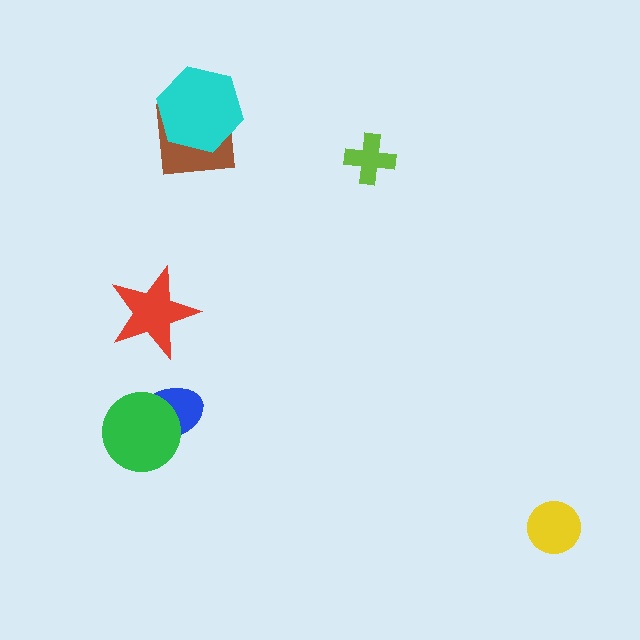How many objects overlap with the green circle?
1 object overlaps with the green circle.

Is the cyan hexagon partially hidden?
No, no other shape covers it.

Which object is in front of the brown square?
The cyan hexagon is in front of the brown square.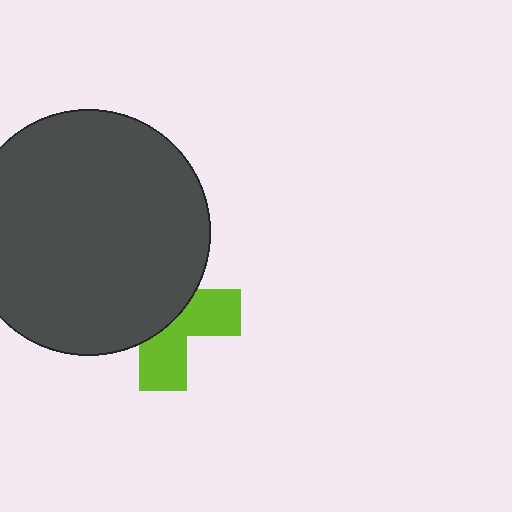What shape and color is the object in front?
The object in front is a dark gray circle.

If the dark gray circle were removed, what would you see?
You would see the complete lime cross.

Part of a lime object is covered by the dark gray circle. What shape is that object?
It is a cross.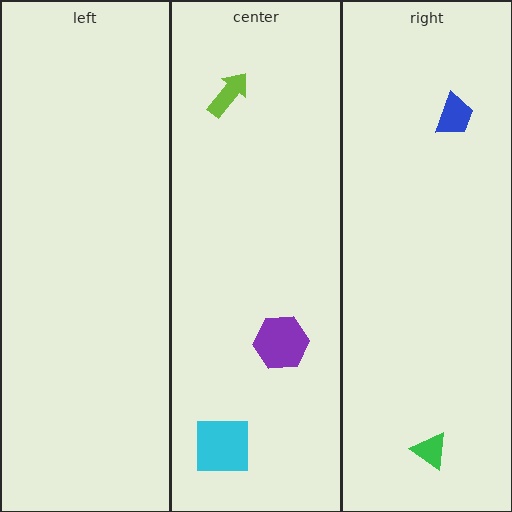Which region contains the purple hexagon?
The center region.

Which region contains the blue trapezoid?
The right region.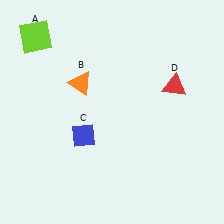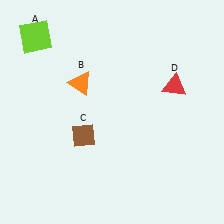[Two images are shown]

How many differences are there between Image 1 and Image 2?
There is 1 difference between the two images.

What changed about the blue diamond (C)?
In Image 1, C is blue. In Image 2, it changed to brown.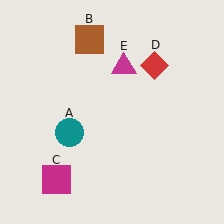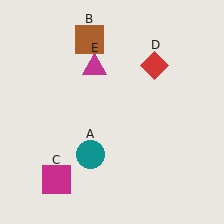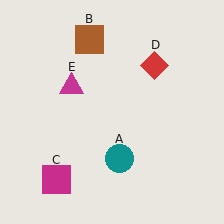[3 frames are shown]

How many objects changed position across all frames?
2 objects changed position: teal circle (object A), magenta triangle (object E).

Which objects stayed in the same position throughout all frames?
Brown square (object B) and magenta square (object C) and red diamond (object D) remained stationary.